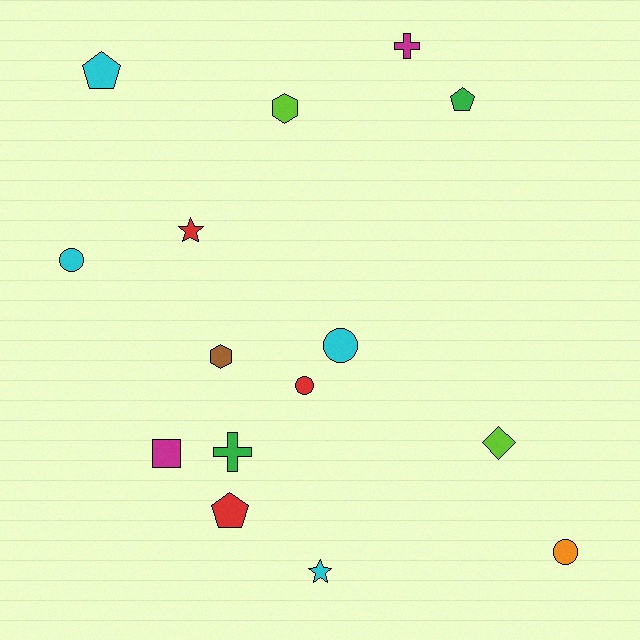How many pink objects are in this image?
There are no pink objects.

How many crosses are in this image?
There are 2 crosses.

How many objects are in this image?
There are 15 objects.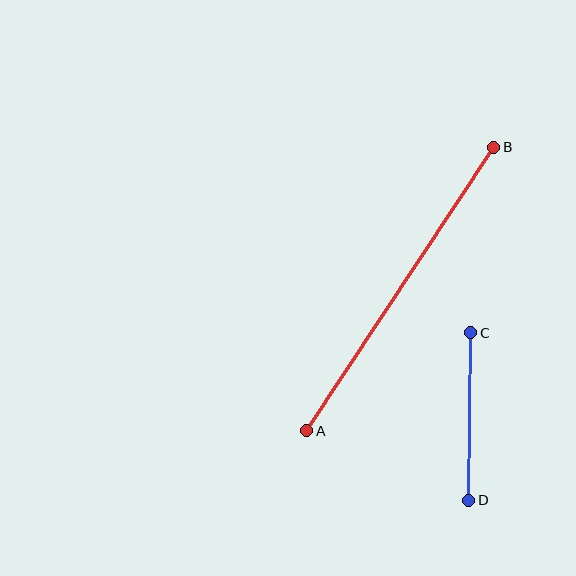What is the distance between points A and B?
The distance is approximately 339 pixels.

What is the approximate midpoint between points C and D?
The midpoint is at approximately (470, 417) pixels.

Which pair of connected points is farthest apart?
Points A and B are farthest apart.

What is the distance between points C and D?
The distance is approximately 168 pixels.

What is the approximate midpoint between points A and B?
The midpoint is at approximately (400, 289) pixels.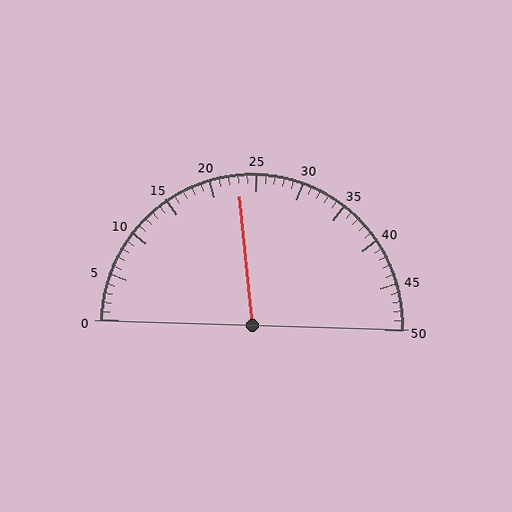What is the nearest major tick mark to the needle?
The nearest major tick mark is 25.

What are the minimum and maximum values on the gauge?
The gauge ranges from 0 to 50.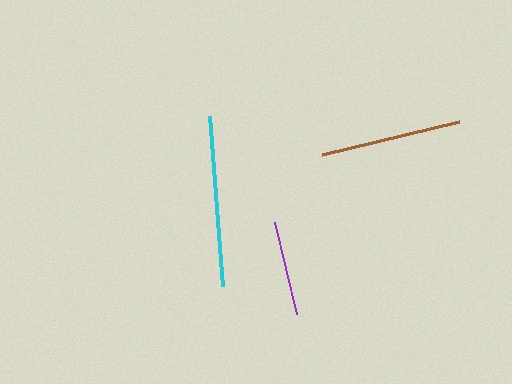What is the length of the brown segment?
The brown segment is approximately 141 pixels long.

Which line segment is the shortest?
The purple line is the shortest at approximately 95 pixels.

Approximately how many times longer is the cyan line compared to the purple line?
The cyan line is approximately 1.8 times the length of the purple line.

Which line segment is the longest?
The cyan line is the longest at approximately 170 pixels.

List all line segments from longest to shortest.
From longest to shortest: cyan, brown, purple.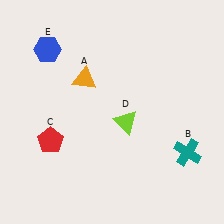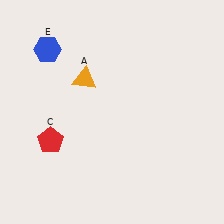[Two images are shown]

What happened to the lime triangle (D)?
The lime triangle (D) was removed in Image 2. It was in the bottom-right area of Image 1.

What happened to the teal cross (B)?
The teal cross (B) was removed in Image 2. It was in the bottom-right area of Image 1.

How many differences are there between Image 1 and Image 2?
There are 2 differences between the two images.